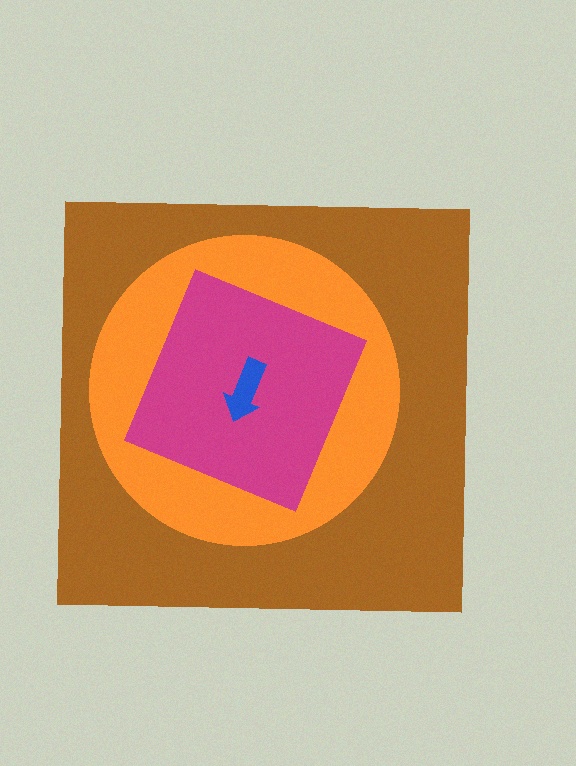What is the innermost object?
The blue arrow.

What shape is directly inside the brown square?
The orange circle.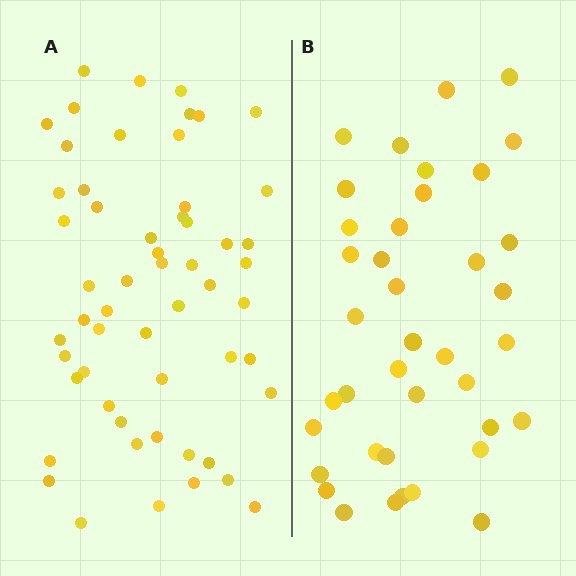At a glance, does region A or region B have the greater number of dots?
Region A (the left region) has more dots.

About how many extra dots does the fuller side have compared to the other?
Region A has approximately 15 more dots than region B.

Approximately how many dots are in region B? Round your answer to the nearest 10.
About 40 dots. (The exact count is 39, which rounds to 40.)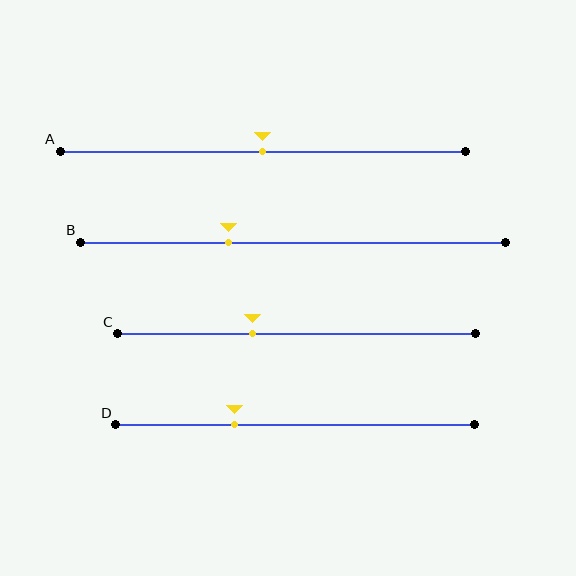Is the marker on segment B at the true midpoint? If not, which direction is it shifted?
No, the marker on segment B is shifted to the left by about 15% of the segment length.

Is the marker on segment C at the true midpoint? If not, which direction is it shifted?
No, the marker on segment C is shifted to the left by about 12% of the segment length.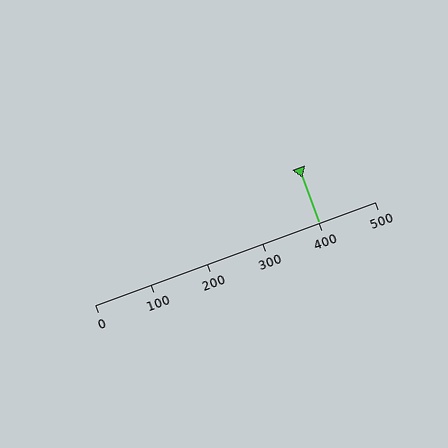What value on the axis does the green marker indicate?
The marker indicates approximately 400.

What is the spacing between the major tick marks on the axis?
The major ticks are spaced 100 apart.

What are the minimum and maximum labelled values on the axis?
The axis runs from 0 to 500.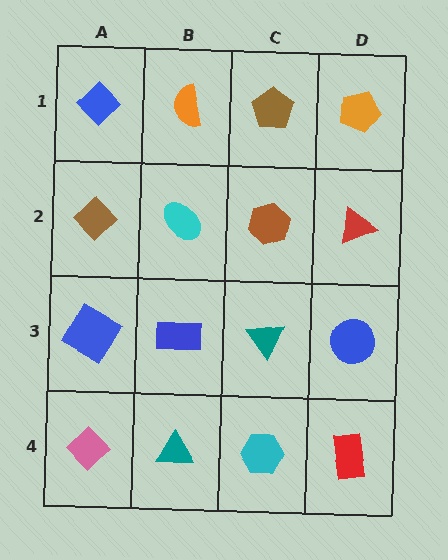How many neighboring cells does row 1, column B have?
3.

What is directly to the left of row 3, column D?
A teal triangle.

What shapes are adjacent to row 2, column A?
A blue diamond (row 1, column A), a blue square (row 3, column A), a cyan ellipse (row 2, column B).